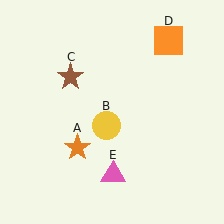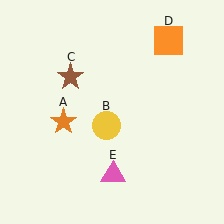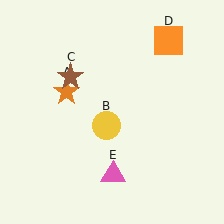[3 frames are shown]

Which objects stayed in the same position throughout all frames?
Yellow circle (object B) and brown star (object C) and orange square (object D) and pink triangle (object E) remained stationary.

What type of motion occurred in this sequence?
The orange star (object A) rotated clockwise around the center of the scene.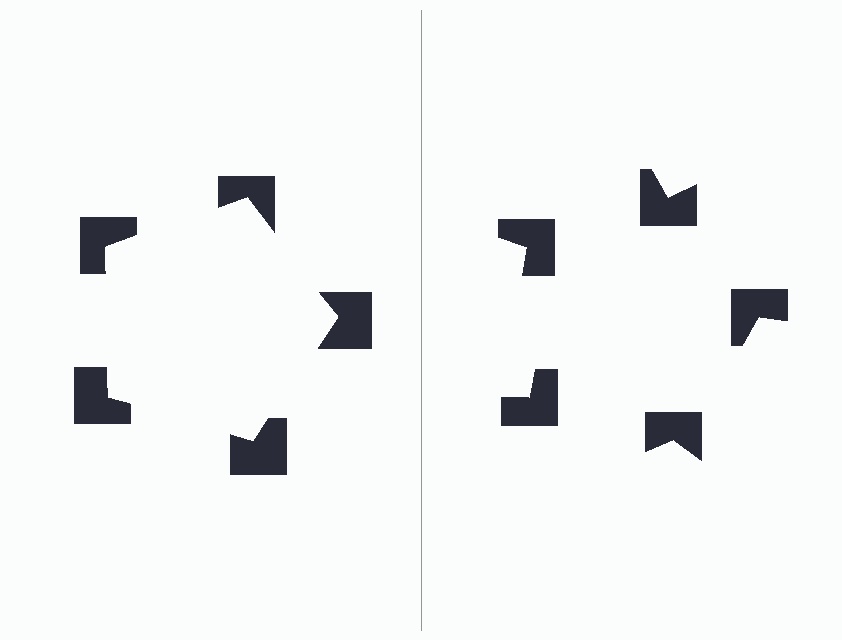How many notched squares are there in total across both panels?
10 — 5 on each side.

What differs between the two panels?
The notched squares are positioned identically on both sides; only the wedge orientations differ. On the left they align to a pentagon; on the right they are misaligned.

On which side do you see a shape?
An illusory pentagon appears on the left side. On the right side the wedge cuts are rotated, so no coherent shape forms.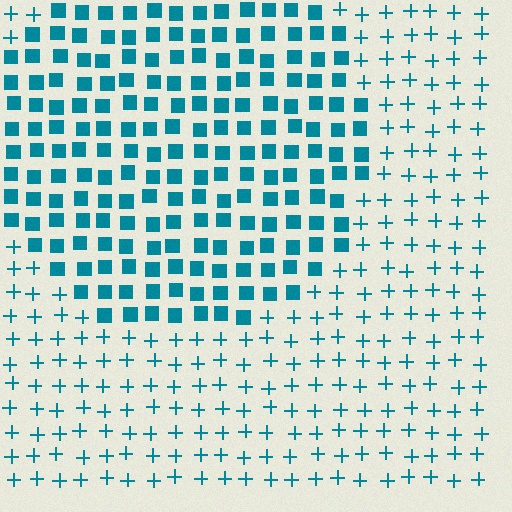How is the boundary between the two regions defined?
The boundary is defined by a change in element shape: squares inside vs. plus signs outside. All elements share the same color and spacing.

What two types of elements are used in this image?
The image uses squares inside the circle region and plus signs outside it.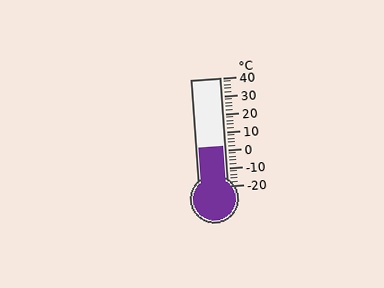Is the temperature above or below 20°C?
The temperature is below 20°C.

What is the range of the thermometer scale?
The thermometer scale ranges from -20°C to 40°C.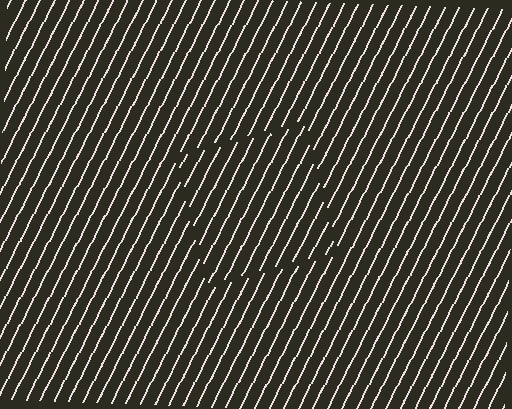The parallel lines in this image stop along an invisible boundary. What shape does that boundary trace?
An illusory square. The interior of the shape contains the same grating, shifted by half a period — the contour is defined by the phase discontinuity where line-ends from the inner and outer gratings abut.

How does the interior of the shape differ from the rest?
The interior of the shape contains the same grating, shifted by half a period — the contour is defined by the phase discontinuity where line-ends from the inner and outer gratings abut.